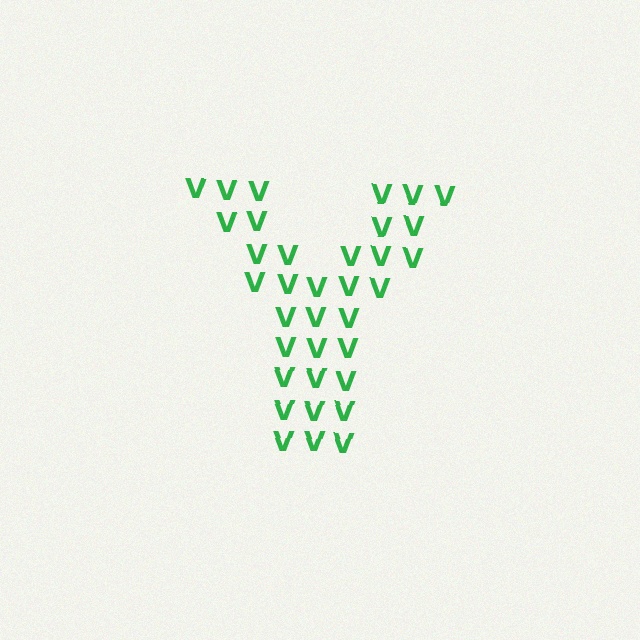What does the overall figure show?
The overall figure shows the letter Y.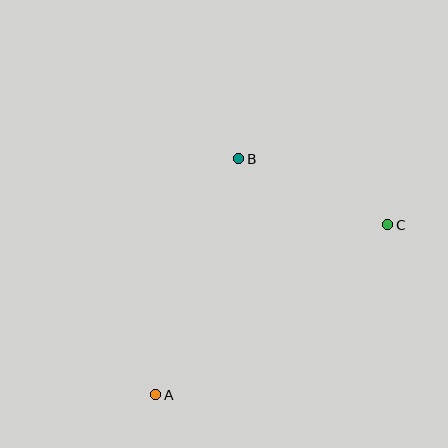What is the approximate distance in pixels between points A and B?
The distance between A and B is approximately 250 pixels.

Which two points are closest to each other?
Points B and C are closest to each other.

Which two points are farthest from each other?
Points A and C are farthest from each other.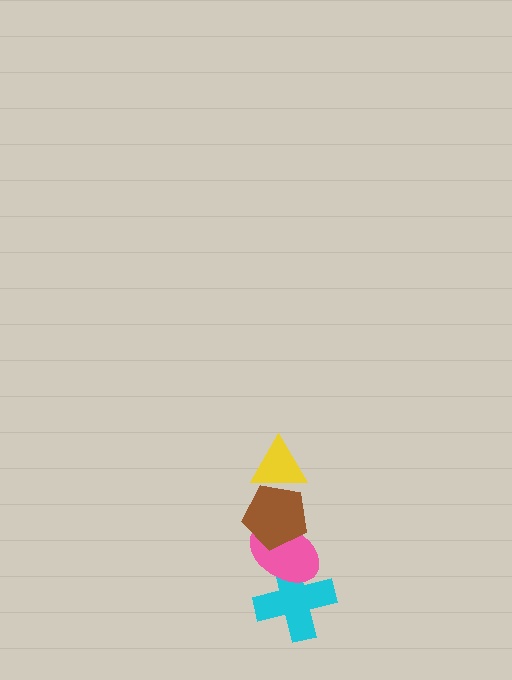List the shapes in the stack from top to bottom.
From top to bottom: the yellow triangle, the brown pentagon, the pink ellipse, the cyan cross.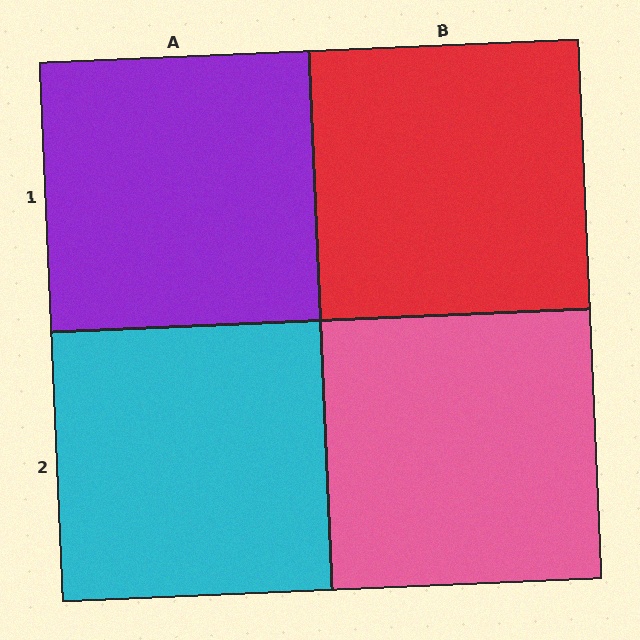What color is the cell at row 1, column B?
Red.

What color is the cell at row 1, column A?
Purple.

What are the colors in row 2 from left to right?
Cyan, pink.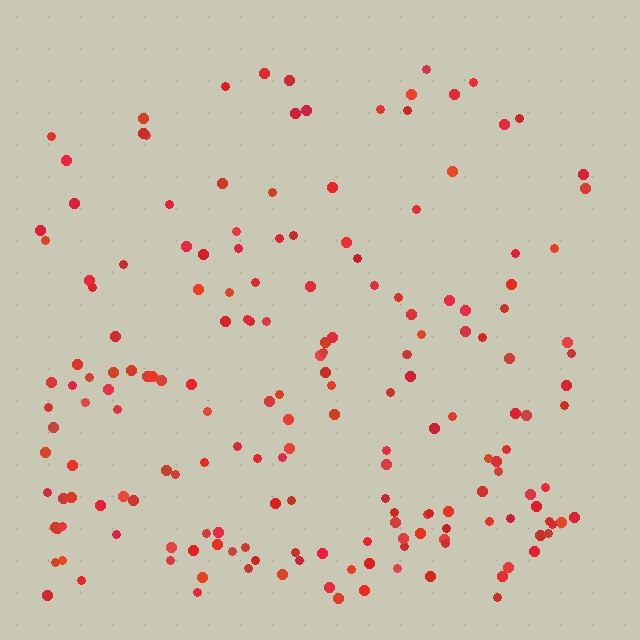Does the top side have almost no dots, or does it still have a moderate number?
Still a moderate number, just noticeably fewer than the bottom.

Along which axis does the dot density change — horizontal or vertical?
Vertical.